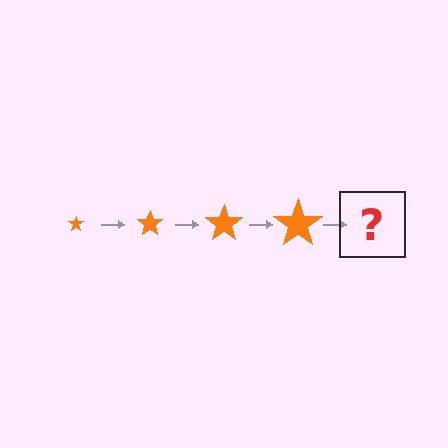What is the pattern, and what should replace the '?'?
The pattern is that the star gets progressively larger each step. The '?' should be an orange star, larger than the previous one.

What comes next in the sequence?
The next element should be an orange star, larger than the previous one.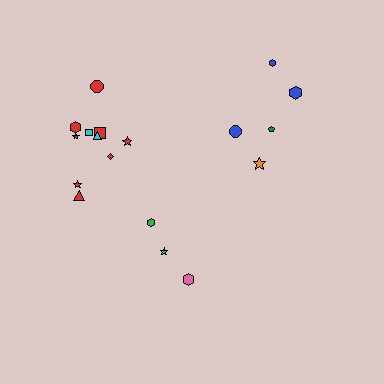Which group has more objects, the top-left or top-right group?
The top-left group.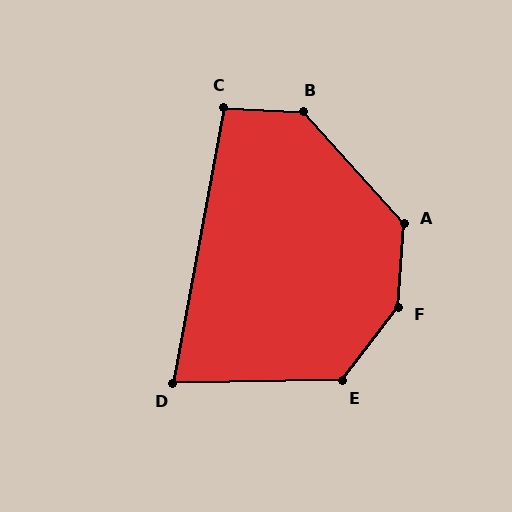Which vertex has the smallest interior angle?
D, at approximately 79 degrees.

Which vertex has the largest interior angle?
F, at approximately 146 degrees.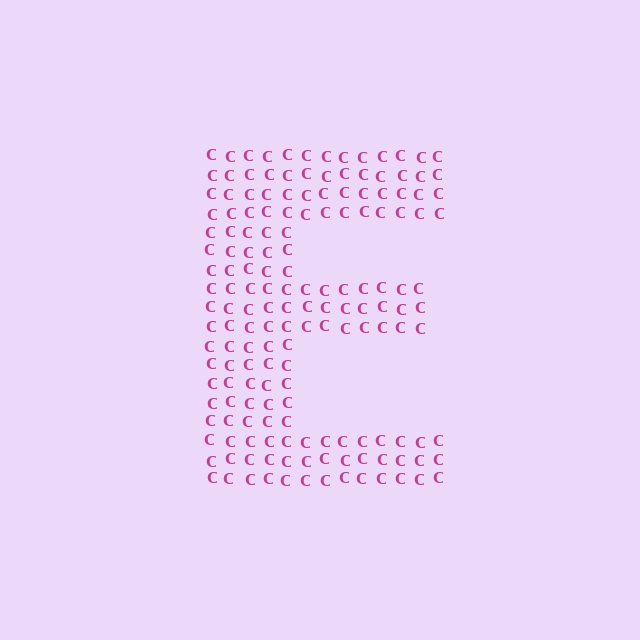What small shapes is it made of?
It is made of small letter C's.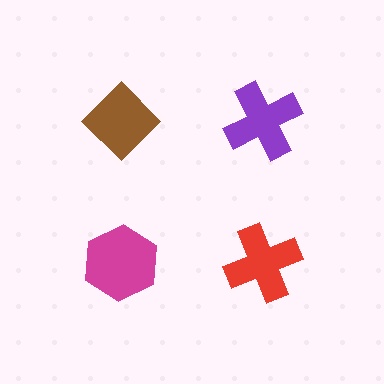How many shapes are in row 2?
2 shapes.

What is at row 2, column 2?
A red cross.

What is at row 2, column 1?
A magenta hexagon.